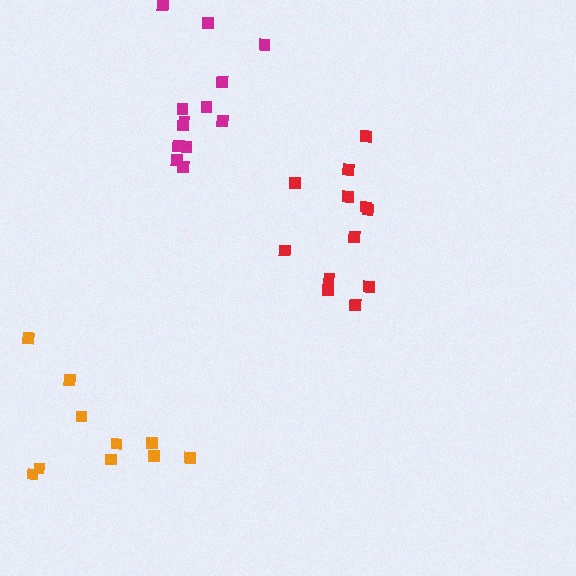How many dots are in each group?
Group 1: 12 dots, Group 2: 10 dots, Group 3: 13 dots (35 total).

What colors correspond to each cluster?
The clusters are colored: red, orange, magenta.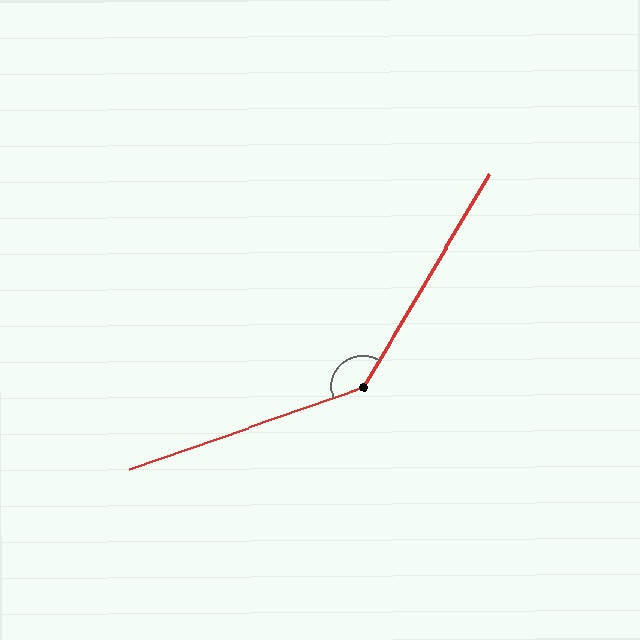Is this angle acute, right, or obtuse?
It is obtuse.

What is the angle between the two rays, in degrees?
Approximately 140 degrees.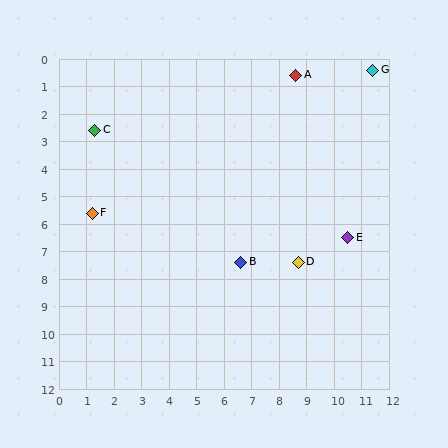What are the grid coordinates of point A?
Point A is at approximately (8.6, 0.6).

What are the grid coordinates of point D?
Point D is at approximately (8.7, 7.4).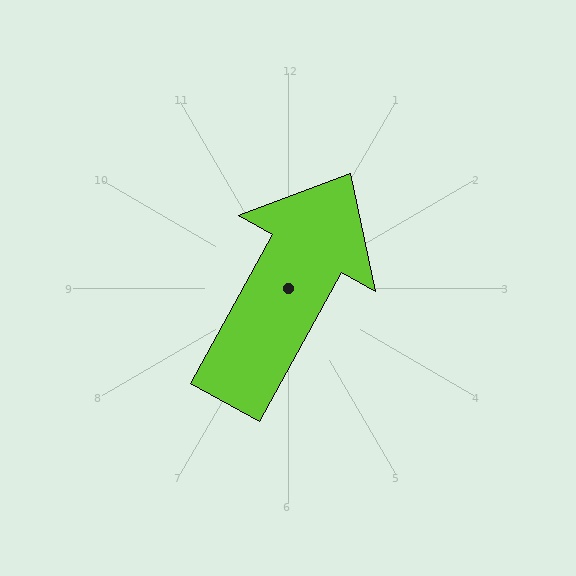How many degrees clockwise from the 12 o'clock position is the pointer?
Approximately 29 degrees.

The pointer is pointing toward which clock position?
Roughly 1 o'clock.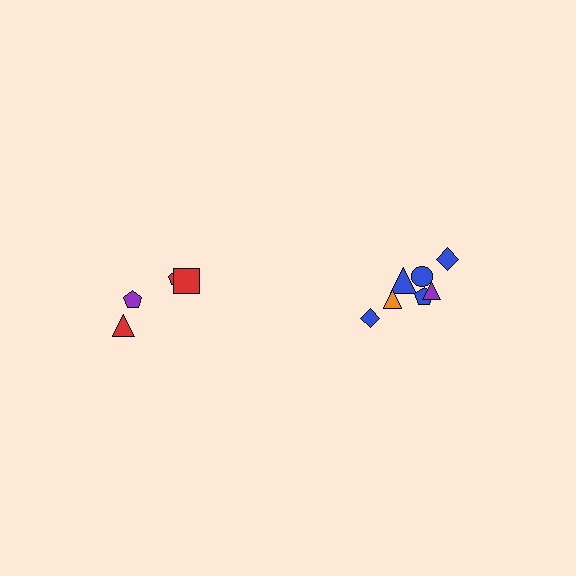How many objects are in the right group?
There are 7 objects.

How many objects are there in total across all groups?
There are 11 objects.